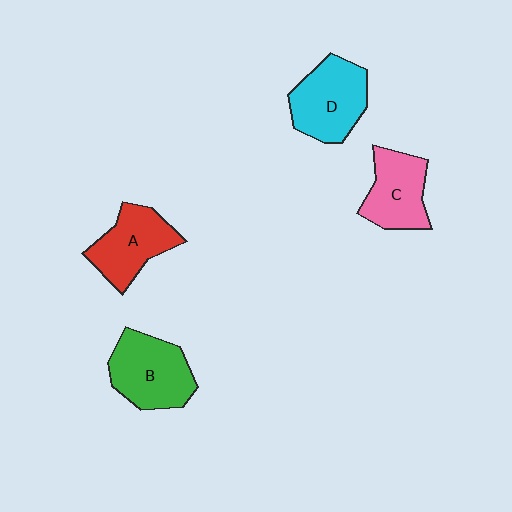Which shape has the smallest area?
Shape C (pink).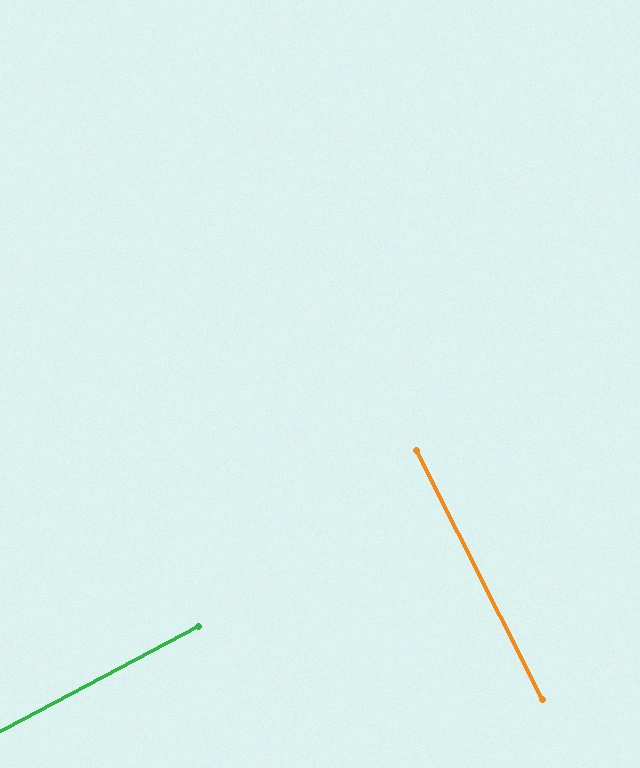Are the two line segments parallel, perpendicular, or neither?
Perpendicular — they meet at approximately 89°.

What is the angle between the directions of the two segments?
Approximately 89 degrees.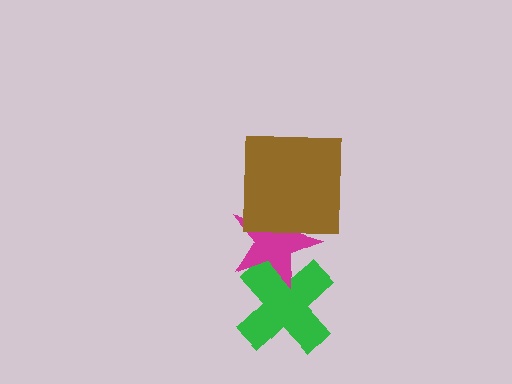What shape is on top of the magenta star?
The brown square is on top of the magenta star.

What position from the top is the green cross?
The green cross is 3rd from the top.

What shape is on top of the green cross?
The magenta star is on top of the green cross.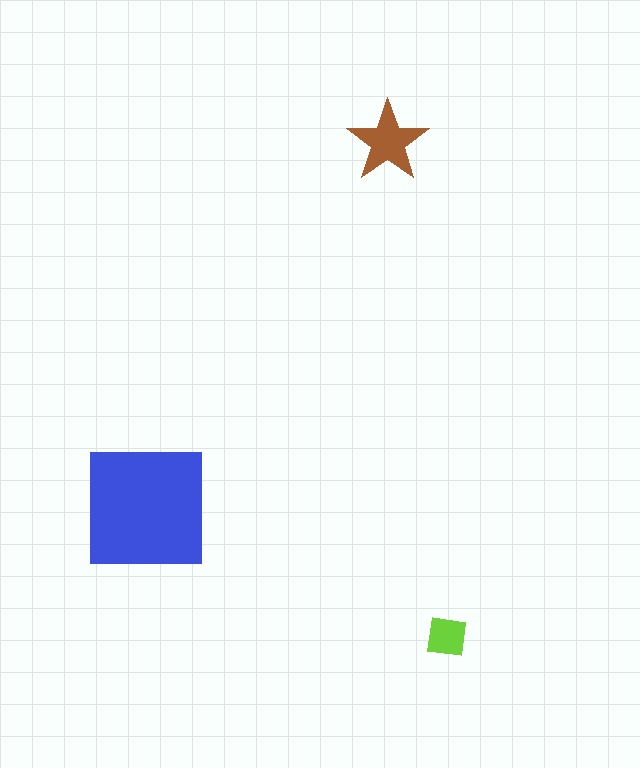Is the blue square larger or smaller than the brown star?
Larger.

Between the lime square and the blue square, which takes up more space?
The blue square.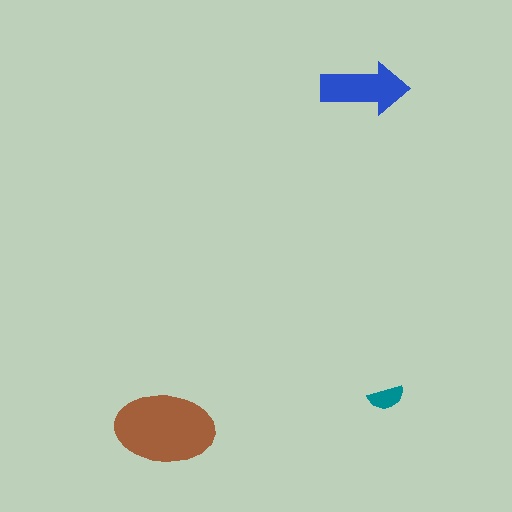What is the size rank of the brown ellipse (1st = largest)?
1st.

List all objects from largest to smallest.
The brown ellipse, the blue arrow, the teal semicircle.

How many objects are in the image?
There are 3 objects in the image.